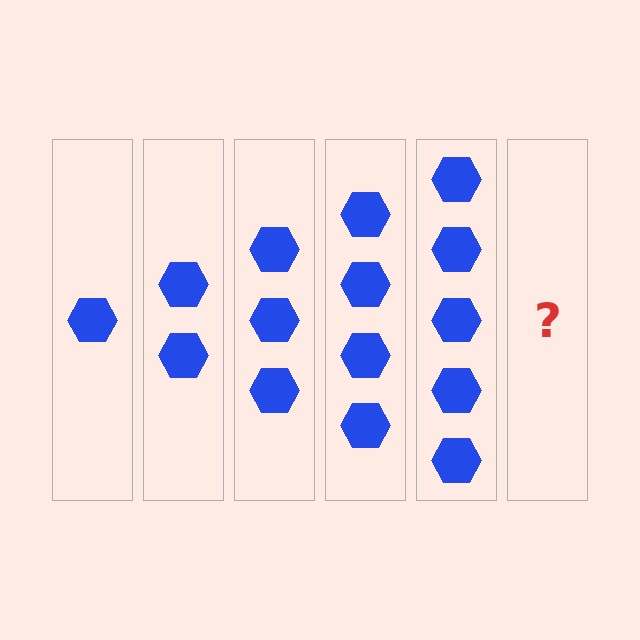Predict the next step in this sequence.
The next step is 6 hexagons.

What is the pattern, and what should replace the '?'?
The pattern is that each step adds one more hexagon. The '?' should be 6 hexagons.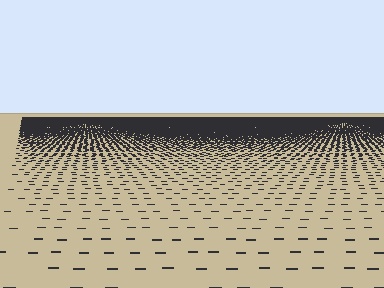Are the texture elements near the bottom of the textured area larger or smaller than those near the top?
Larger. Near the bottom, elements are closer to the viewer and appear at a bigger on-screen size.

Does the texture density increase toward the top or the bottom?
Density increases toward the top.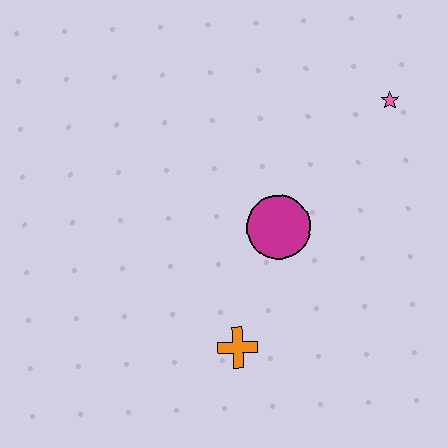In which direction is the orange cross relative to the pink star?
The orange cross is below the pink star.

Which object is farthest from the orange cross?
The pink star is farthest from the orange cross.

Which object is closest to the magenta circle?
The orange cross is closest to the magenta circle.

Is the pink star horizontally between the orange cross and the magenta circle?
No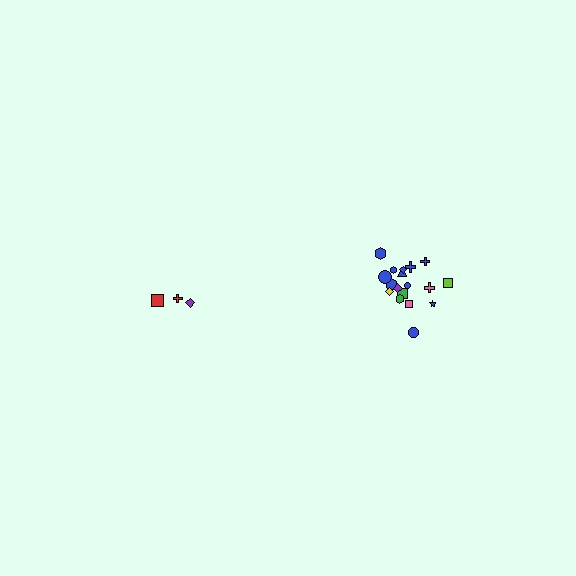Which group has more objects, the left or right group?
The right group.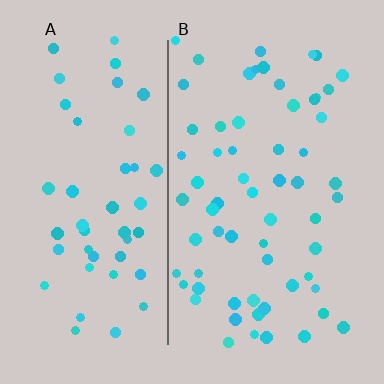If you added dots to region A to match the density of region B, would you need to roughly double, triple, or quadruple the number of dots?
Approximately double.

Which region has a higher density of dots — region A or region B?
B (the right).